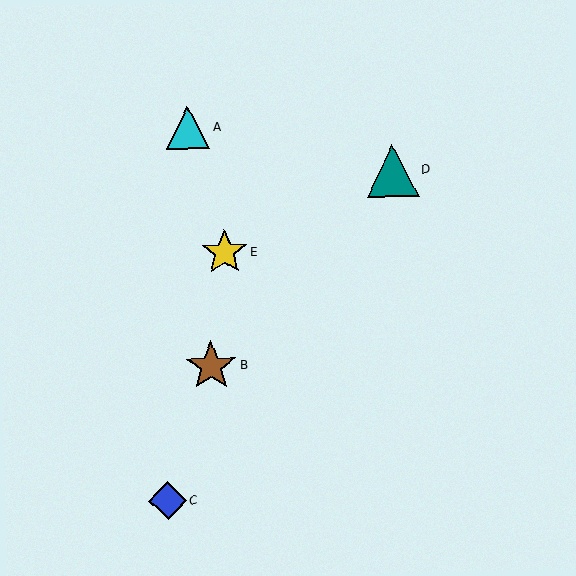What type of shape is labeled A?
Shape A is a cyan triangle.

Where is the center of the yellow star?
The center of the yellow star is at (224, 252).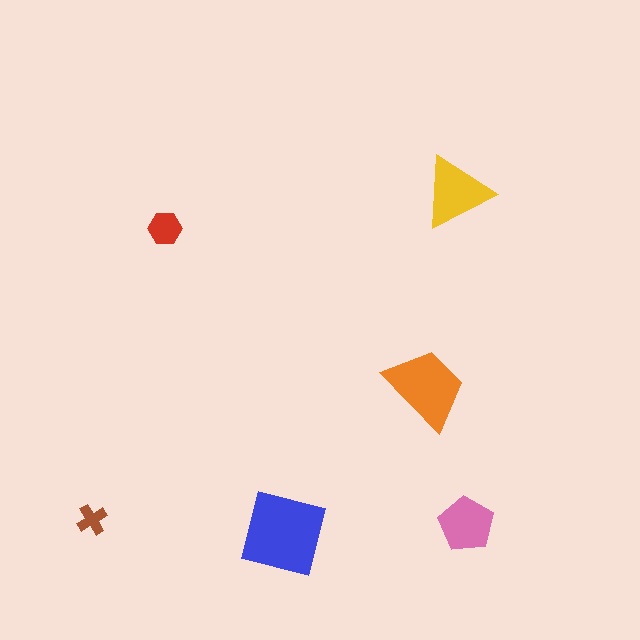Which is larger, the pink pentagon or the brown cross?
The pink pentagon.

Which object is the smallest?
The brown cross.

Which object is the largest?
The blue square.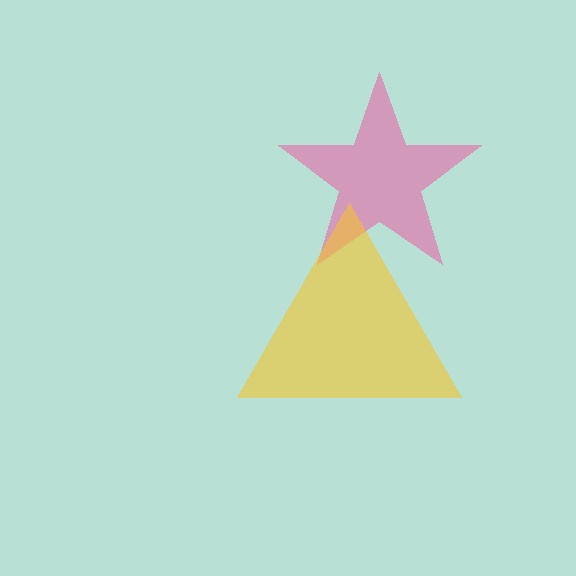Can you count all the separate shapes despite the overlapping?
Yes, there are 2 separate shapes.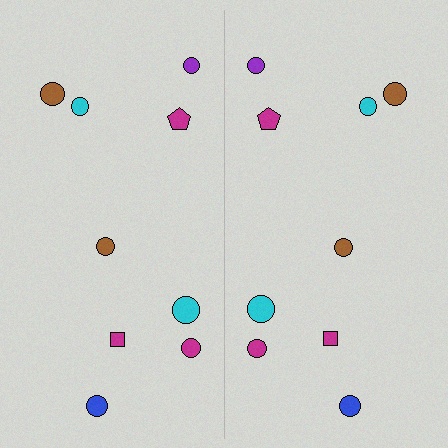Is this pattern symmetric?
Yes, this pattern has bilateral (reflection) symmetry.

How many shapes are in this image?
There are 18 shapes in this image.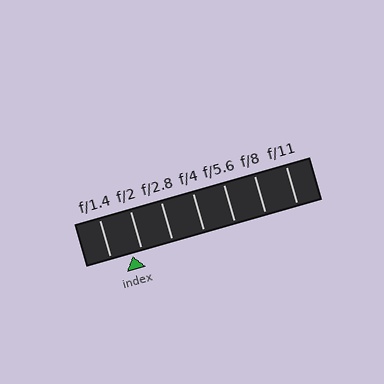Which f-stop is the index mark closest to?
The index mark is closest to f/2.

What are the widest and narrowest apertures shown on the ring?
The widest aperture shown is f/1.4 and the narrowest is f/11.